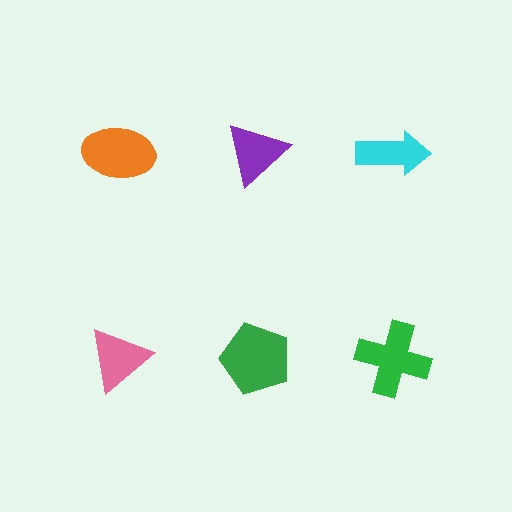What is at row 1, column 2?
A purple triangle.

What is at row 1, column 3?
A cyan arrow.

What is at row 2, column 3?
A green cross.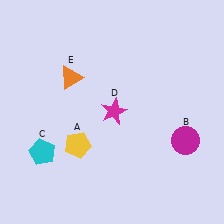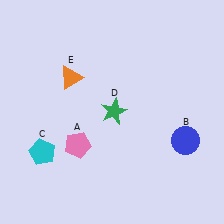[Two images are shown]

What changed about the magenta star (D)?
In Image 1, D is magenta. In Image 2, it changed to green.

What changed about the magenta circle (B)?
In Image 1, B is magenta. In Image 2, it changed to blue.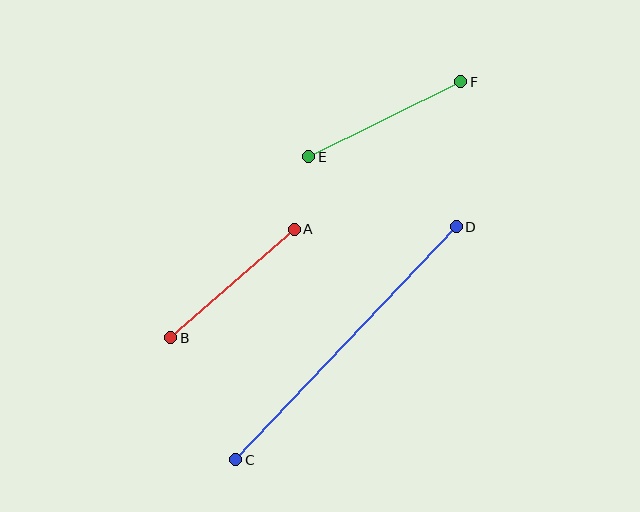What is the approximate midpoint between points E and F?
The midpoint is at approximately (385, 119) pixels.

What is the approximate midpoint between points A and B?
The midpoint is at approximately (232, 283) pixels.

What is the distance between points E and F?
The distance is approximately 170 pixels.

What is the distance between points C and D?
The distance is approximately 321 pixels.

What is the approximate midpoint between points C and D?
The midpoint is at approximately (346, 343) pixels.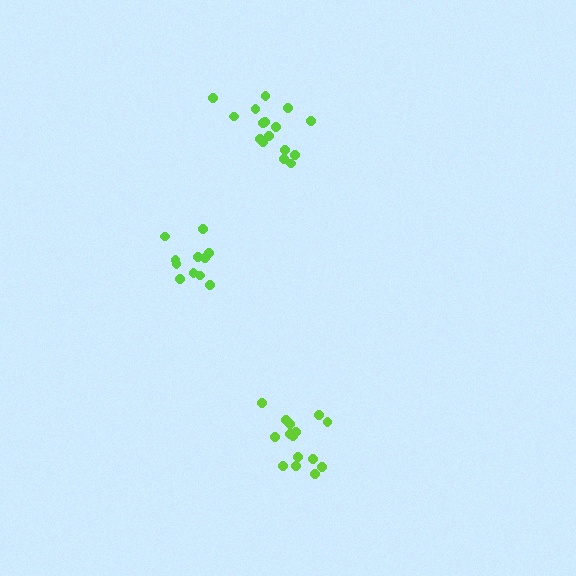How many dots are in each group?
Group 1: 15 dots, Group 2: 16 dots, Group 3: 11 dots (42 total).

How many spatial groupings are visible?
There are 3 spatial groupings.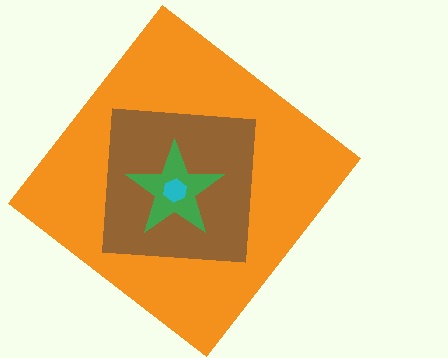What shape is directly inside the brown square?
The green star.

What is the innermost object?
The cyan hexagon.